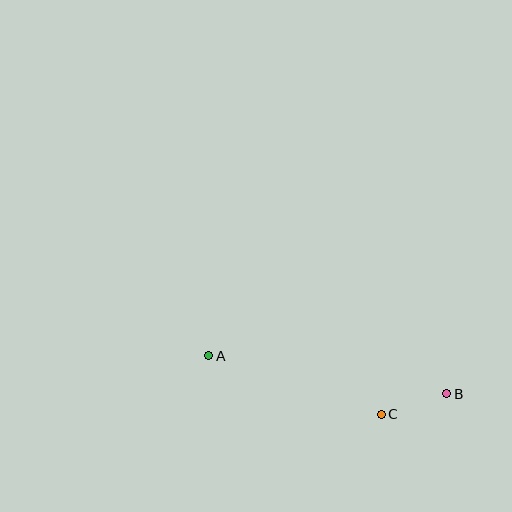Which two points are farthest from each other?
Points A and B are farthest from each other.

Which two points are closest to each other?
Points B and C are closest to each other.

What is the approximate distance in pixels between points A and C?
The distance between A and C is approximately 182 pixels.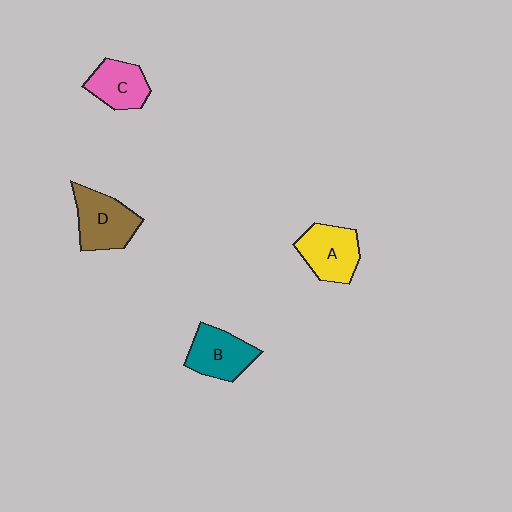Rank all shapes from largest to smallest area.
From largest to smallest: D (brown), A (yellow), B (teal), C (pink).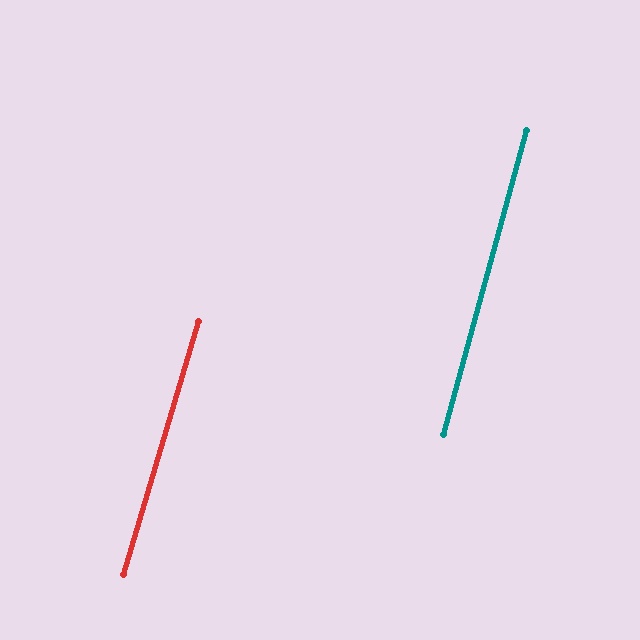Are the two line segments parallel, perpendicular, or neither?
Parallel — their directions differ by only 1.4°.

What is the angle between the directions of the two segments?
Approximately 1 degree.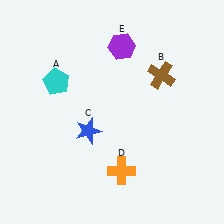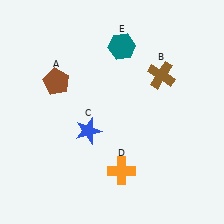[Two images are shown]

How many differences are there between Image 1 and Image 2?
There are 2 differences between the two images.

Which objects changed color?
A changed from cyan to brown. E changed from purple to teal.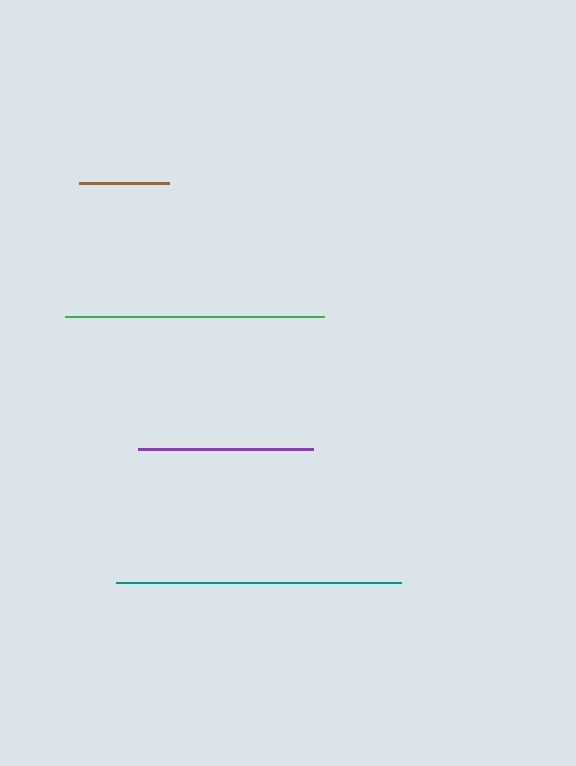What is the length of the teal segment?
The teal segment is approximately 284 pixels long.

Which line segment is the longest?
The teal line is the longest at approximately 284 pixels.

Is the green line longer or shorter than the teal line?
The teal line is longer than the green line.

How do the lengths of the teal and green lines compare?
The teal and green lines are approximately the same length.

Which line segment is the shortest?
The brown line is the shortest at approximately 91 pixels.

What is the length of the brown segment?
The brown segment is approximately 91 pixels long.